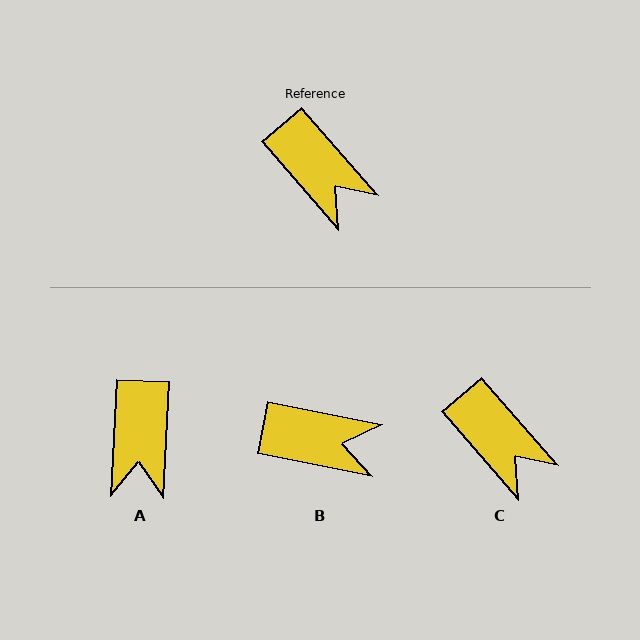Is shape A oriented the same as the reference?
No, it is off by about 44 degrees.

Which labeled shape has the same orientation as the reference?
C.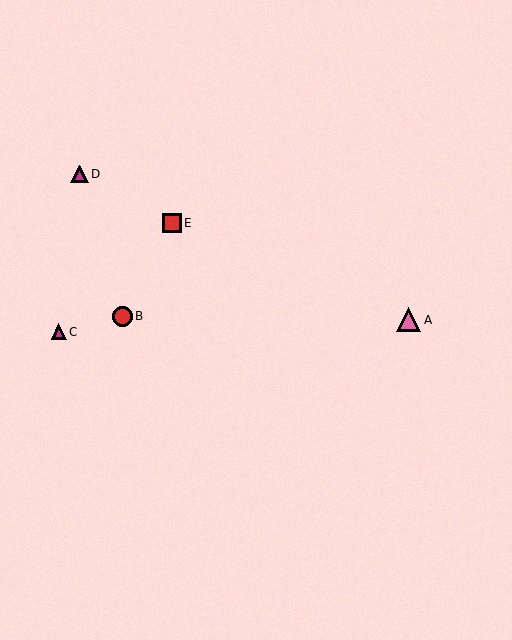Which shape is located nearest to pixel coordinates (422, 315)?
The pink triangle (labeled A) at (409, 320) is nearest to that location.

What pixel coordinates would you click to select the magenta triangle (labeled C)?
Click at (59, 332) to select the magenta triangle C.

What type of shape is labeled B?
Shape B is a red circle.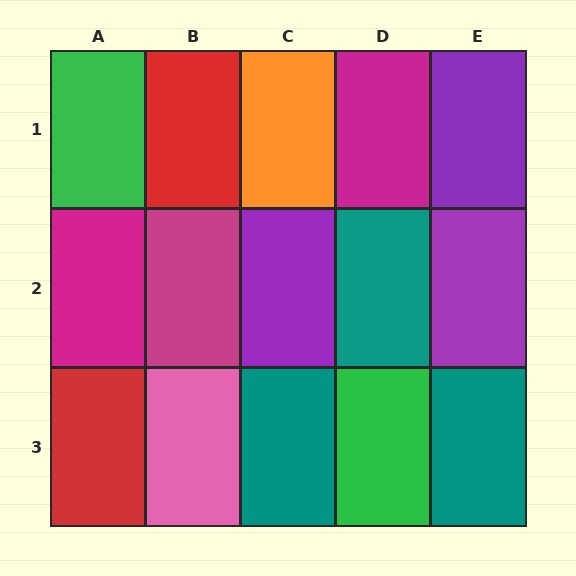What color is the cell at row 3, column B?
Pink.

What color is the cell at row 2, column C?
Purple.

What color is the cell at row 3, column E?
Teal.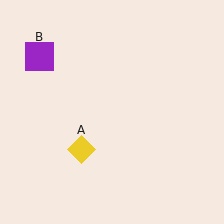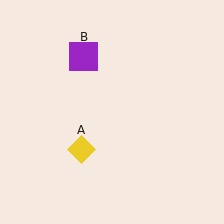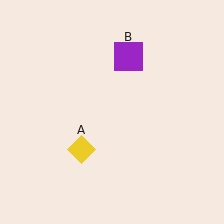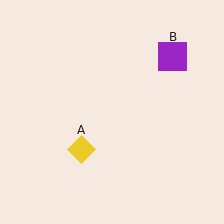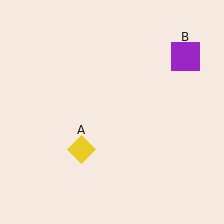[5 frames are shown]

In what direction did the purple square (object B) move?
The purple square (object B) moved right.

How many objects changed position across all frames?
1 object changed position: purple square (object B).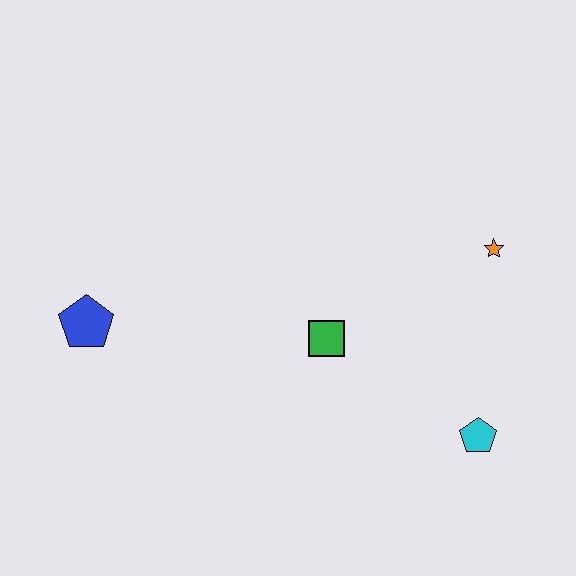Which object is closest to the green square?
The cyan pentagon is closest to the green square.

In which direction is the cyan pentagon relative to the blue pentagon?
The cyan pentagon is to the right of the blue pentagon.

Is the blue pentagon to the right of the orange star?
No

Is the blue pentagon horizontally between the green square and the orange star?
No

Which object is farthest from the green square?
The blue pentagon is farthest from the green square.